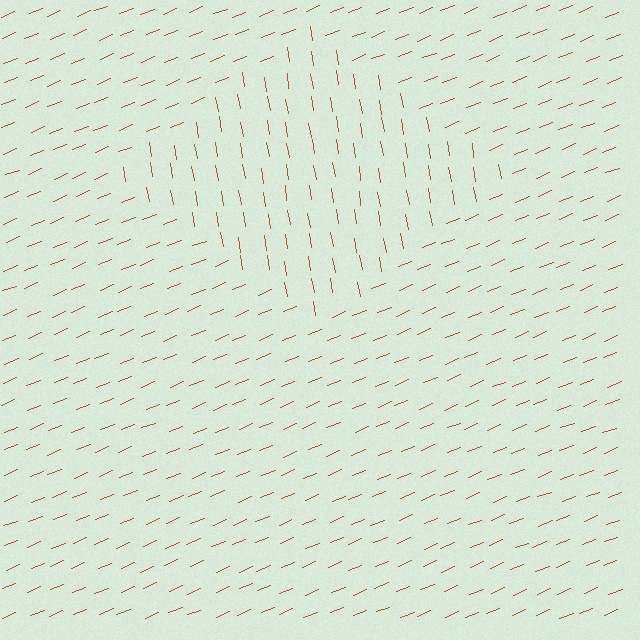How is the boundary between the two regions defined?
The boundary is defined purely by a change in line orientation (approximately 77 degrees difference). All lines are the same color and thickness.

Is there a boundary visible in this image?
Yes, there is a texture boundary formed by a change in line orientation.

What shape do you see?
I see a diamond.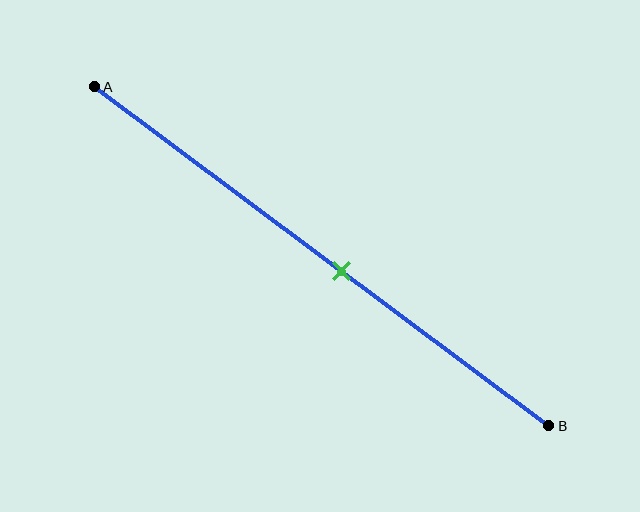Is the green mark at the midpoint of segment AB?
No, the mark is at about 55% from A, not at the 50% midpoint.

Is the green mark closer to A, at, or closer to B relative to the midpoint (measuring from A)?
The green mark is closer to point B than the midpoint of segment AB.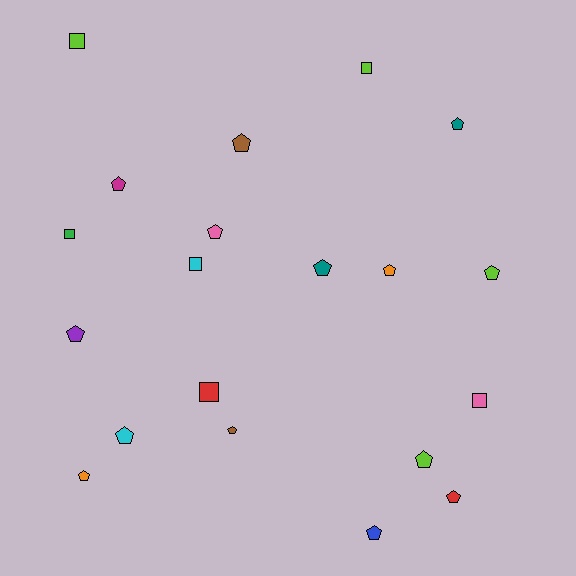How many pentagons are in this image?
There are 14 pentagons.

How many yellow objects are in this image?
There are no yellow objects.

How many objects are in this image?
There are 20 objects.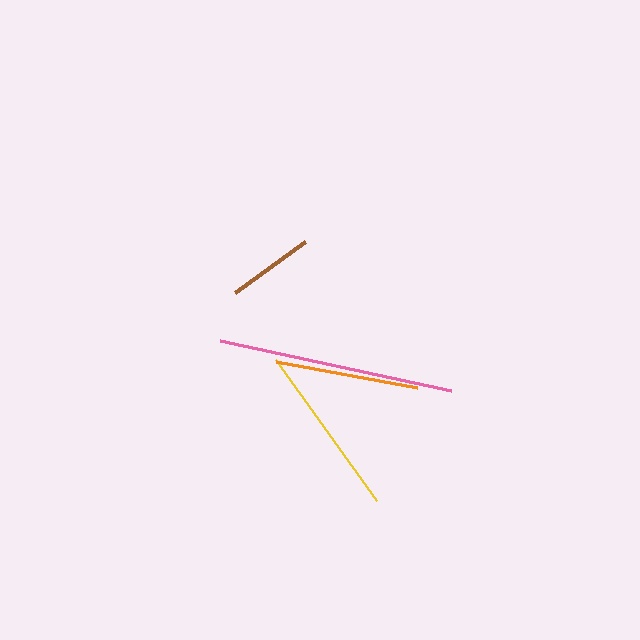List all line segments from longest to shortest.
From longest to shortest: pink, yellow, orange, brown.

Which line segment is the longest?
The pink line is the longest at approximately 237 pixels.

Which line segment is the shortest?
The brown line is the shortest at approximately 86 pixels.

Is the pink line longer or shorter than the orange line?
The pink line is longer than the orange line.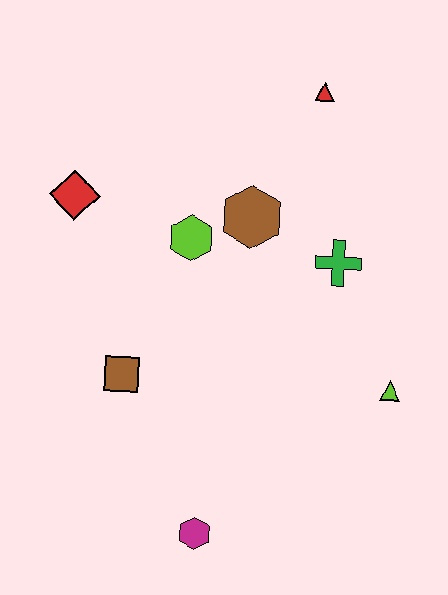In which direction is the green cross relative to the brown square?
The green cross is to the right of the brown square.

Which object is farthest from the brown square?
The red triangle is farthest from the brown square.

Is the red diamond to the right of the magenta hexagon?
No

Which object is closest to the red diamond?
The lime hexagon is closest to the red diamond.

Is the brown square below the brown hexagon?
Yes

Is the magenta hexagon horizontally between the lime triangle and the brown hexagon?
No